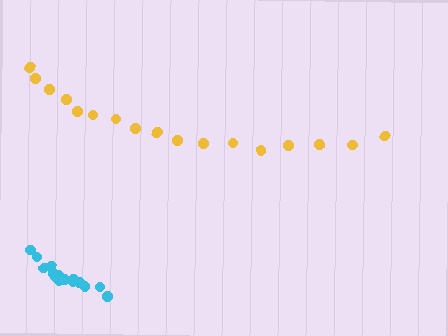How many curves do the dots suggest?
There are 2 distinct paths.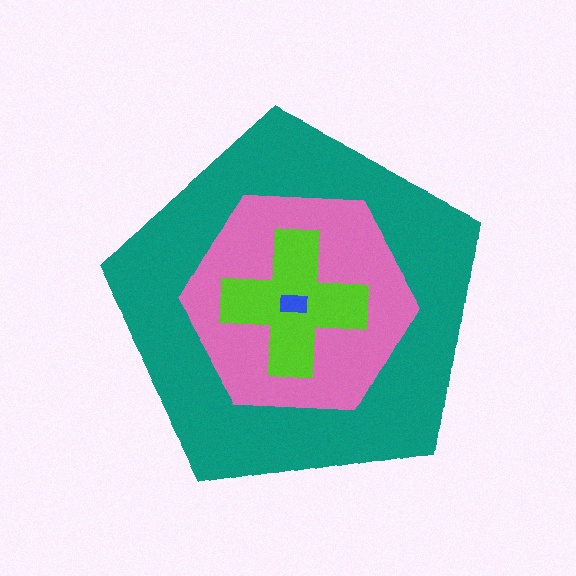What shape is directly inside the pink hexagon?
The lime cross.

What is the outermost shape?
The teal pentagon.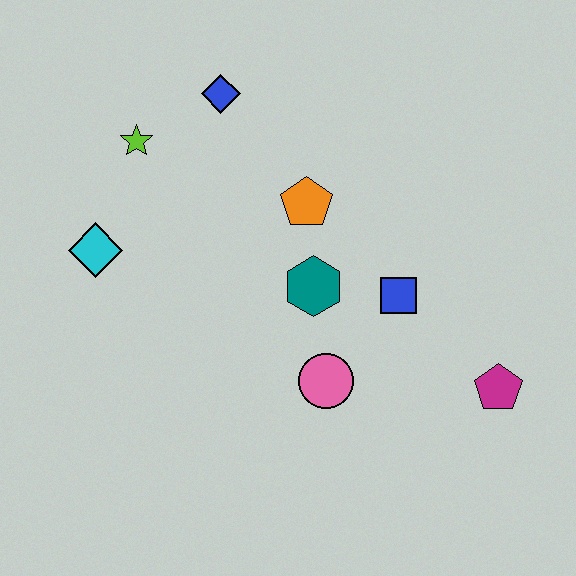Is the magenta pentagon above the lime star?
No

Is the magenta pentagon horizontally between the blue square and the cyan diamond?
No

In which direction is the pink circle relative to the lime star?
The pink circle is below the lime star.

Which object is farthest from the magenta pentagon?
The lime star is farthest from the magenta pentagon.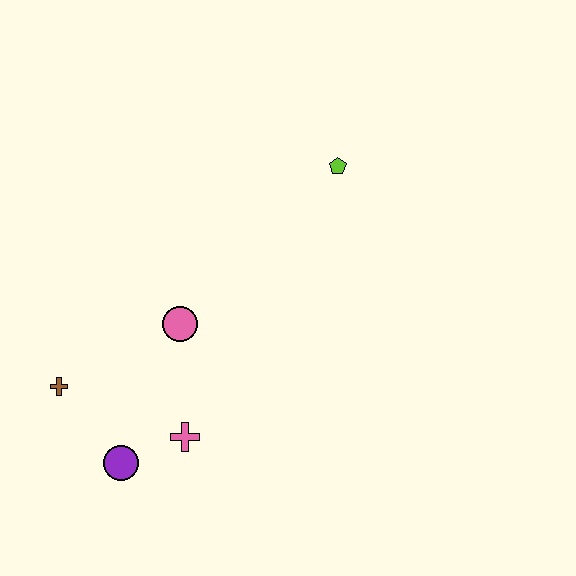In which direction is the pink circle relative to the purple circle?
The pink circle is above the purple circle.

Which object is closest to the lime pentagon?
The pink circle is closest to the lime pentagon.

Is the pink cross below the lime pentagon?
Yes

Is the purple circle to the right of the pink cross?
No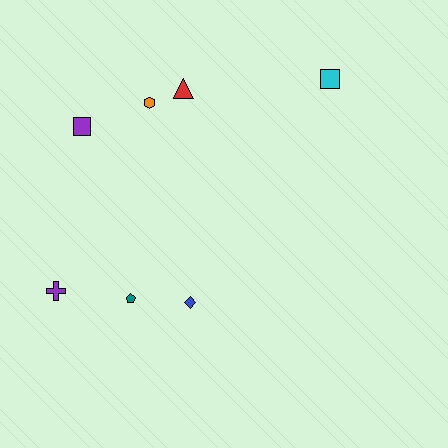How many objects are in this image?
There are 7 objects.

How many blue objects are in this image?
There is 1 blue object.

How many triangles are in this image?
There is 1 triangle.